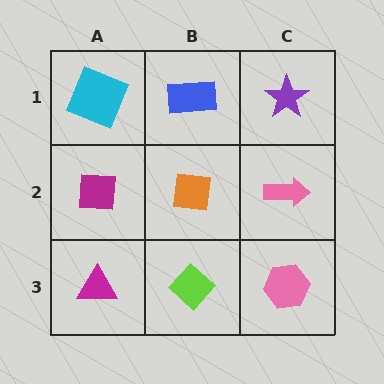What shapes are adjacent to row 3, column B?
An orange square (row 2, column B), a magenta triangle (row 3, column A), a pink hexagon (row 3, column C).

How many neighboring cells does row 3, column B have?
3.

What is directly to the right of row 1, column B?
A purple star.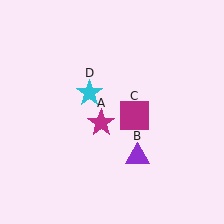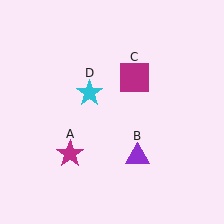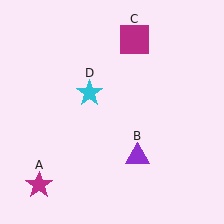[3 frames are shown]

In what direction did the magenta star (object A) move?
The magenta star (object A) moved down and to the left.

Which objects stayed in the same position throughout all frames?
Purple triangle (object B) and cyan star (object D) remained stationary.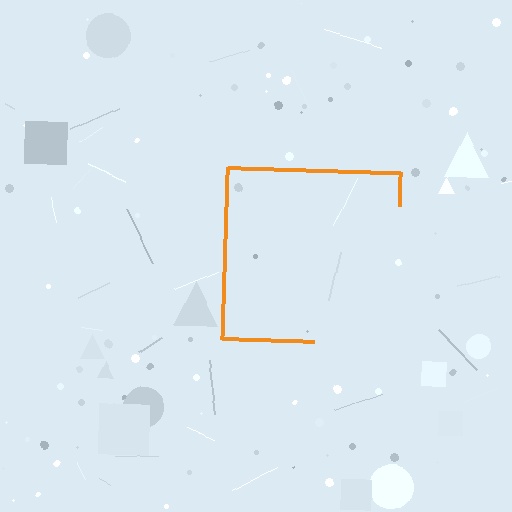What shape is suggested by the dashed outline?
The dashed outline suggests a square.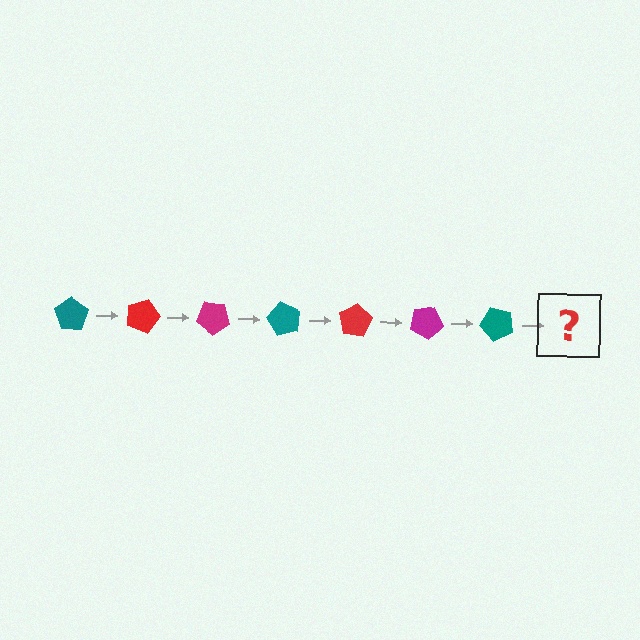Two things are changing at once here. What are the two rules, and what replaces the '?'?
The two rules are that it rotates 20 degrees each step and the color cycles through teal, red, and magenta. The '?' should be a red pentagon, rotated 140 degrees from the start.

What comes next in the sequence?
The next element should be a red pentagon, rotated 140 degrees from the start.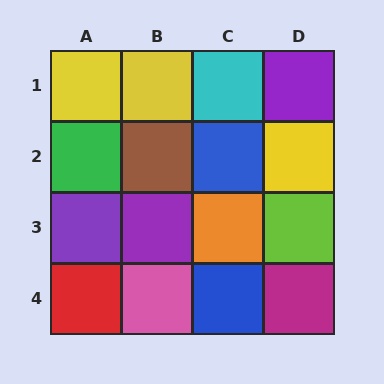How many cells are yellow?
3 cells are yellow.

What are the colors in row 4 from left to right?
Red, pink, blue, magenta.